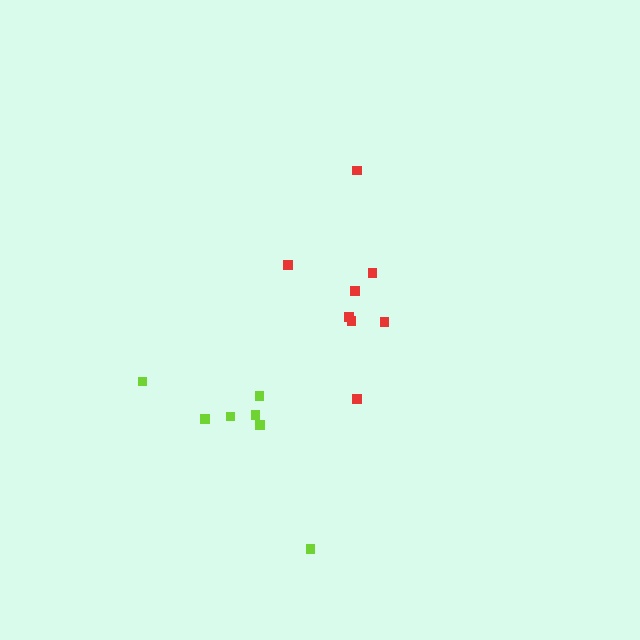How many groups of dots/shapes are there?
There are 2 groups.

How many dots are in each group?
Group 1: 8 dots, Group 2: 7 dots (15 total).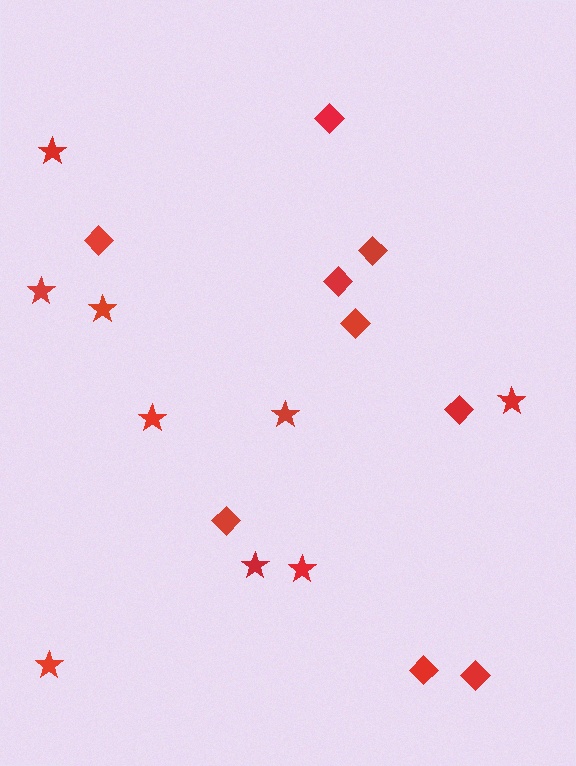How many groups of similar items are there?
There are 2 groups: one group of stars (9) and one group of diamonds (9).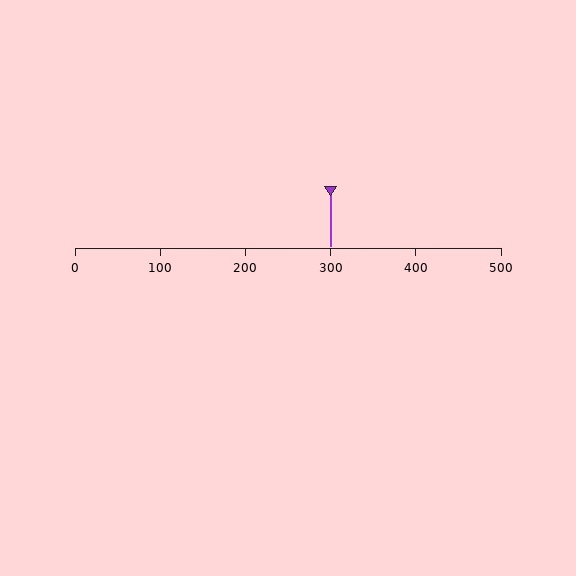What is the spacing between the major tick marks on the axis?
The major ticks are spaced 100 apart.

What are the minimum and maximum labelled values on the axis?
The axis runs from 0 to 500.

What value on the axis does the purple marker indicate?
The marker indicates approximately 300.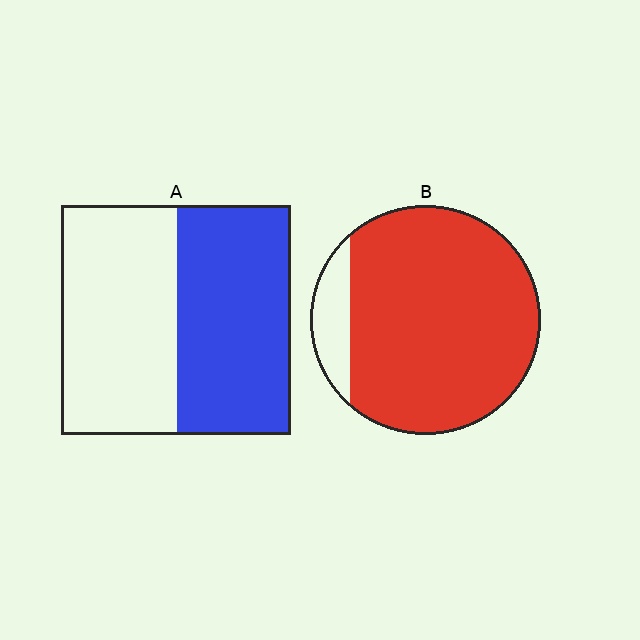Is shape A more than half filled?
Roughly half.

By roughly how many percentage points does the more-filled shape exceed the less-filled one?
By roughly 40 percentage points (B over A).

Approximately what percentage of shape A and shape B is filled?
A is approximately 50% and B is approximately 90%.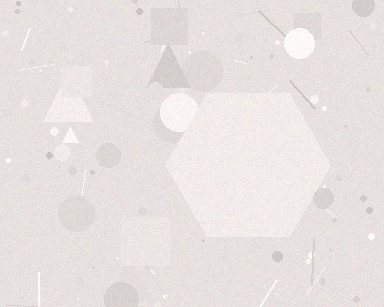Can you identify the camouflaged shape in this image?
The camouflaged shape is a hexagon.